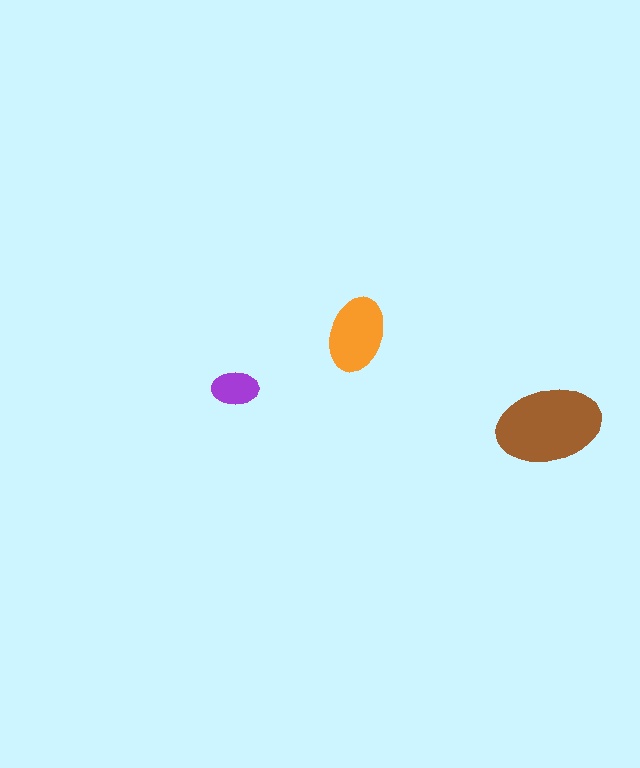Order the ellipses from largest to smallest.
the brown one, the orange one, the purple one.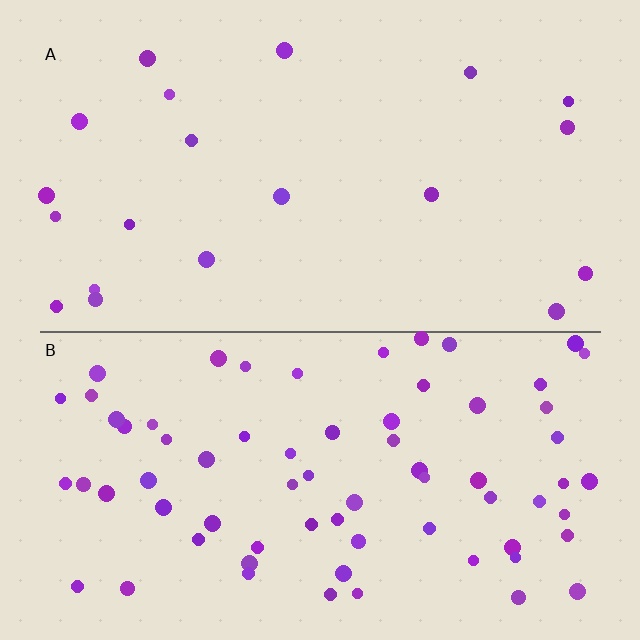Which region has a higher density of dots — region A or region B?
B (the bottom).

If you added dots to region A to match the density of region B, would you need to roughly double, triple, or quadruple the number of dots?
Approximately quadruple.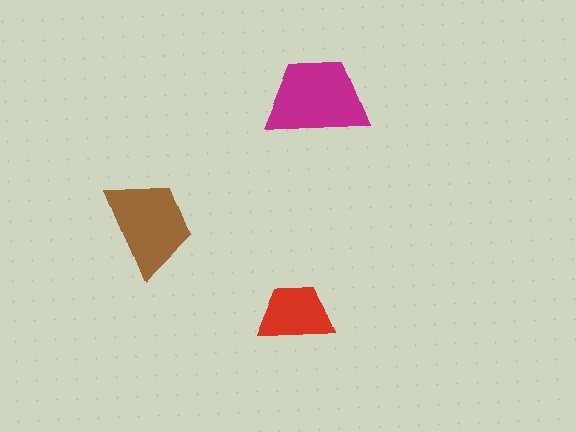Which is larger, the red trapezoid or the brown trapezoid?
The brown one.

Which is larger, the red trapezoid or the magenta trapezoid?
The magenta one.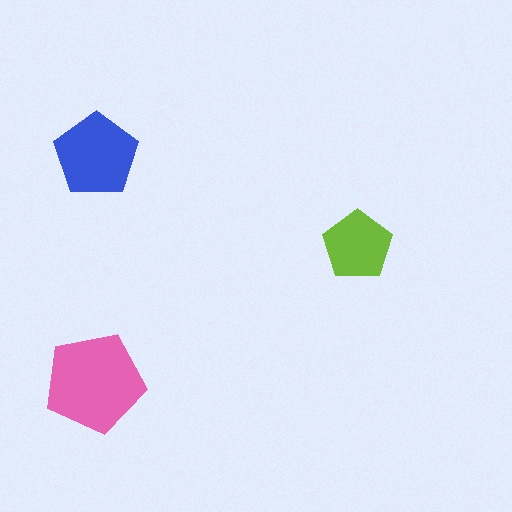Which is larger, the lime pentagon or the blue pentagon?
The blue one.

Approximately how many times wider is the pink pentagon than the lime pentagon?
About 1.5 times wider.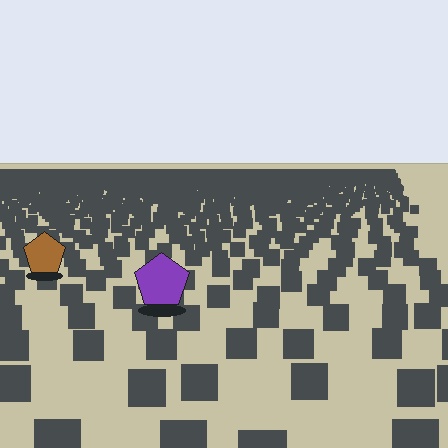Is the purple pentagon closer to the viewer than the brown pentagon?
Yes. The purple pentagon is closer — you can tell from the texture gradient: the ground texture is coarser near it.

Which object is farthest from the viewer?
The brown pentagon is farthest from the viewer. It appears smaller and the ground texture around it is denser.